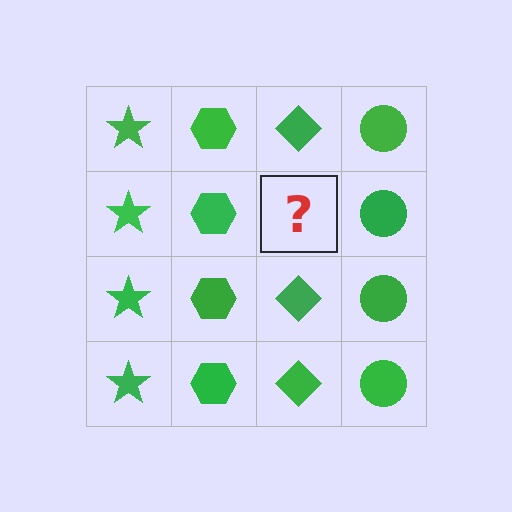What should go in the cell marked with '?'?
The missing cell should contain a green diamond.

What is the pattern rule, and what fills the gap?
The rule is that each column has a consistent shape. The gap should be filled with a green diamond.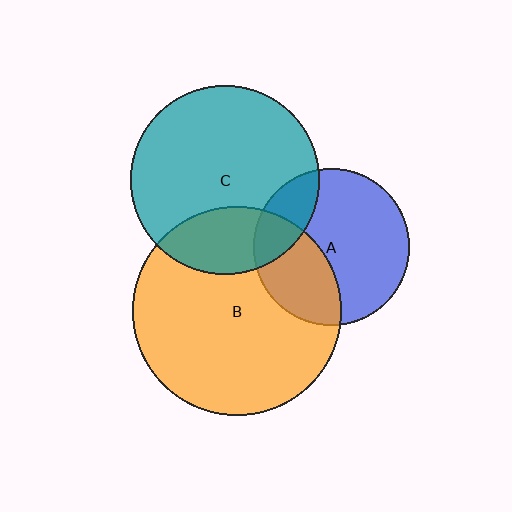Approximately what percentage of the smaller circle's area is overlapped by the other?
Approximately 20%.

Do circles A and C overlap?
Yes.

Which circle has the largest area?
Circle B (orange).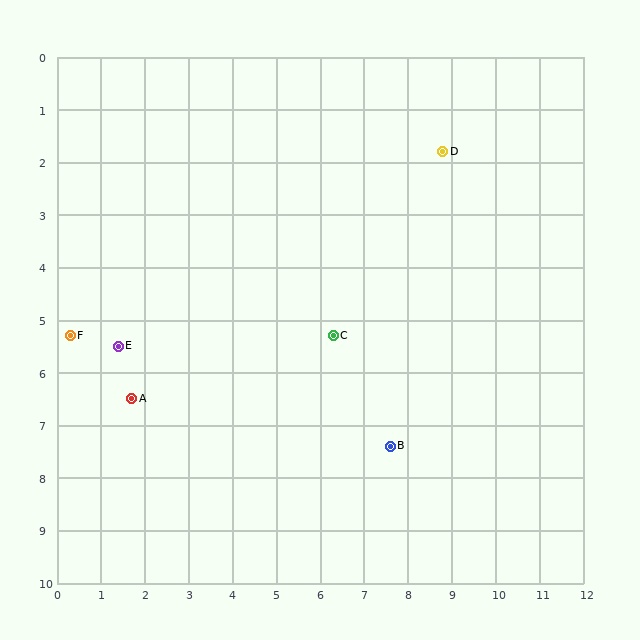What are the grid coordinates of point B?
Point B is at approximately (7.6, 7.4).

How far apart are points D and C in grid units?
Points D and C are about 4.3 grid units apart.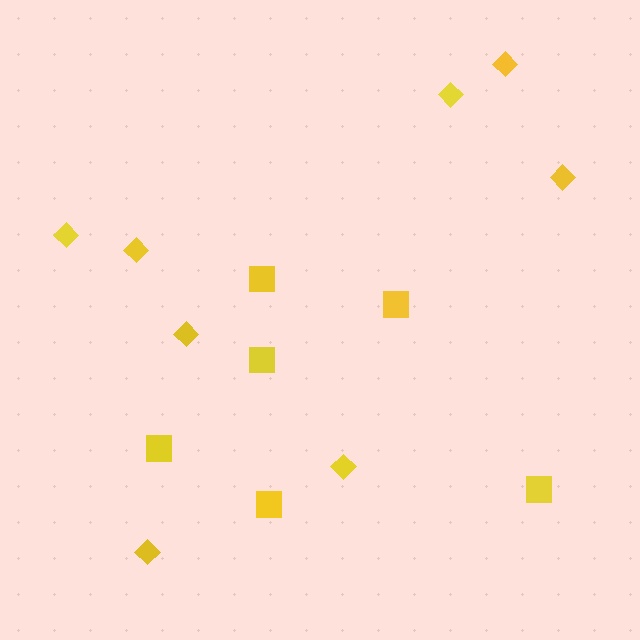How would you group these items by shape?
There are 2 groups: one group of squares (6) and one group of diamonds (8).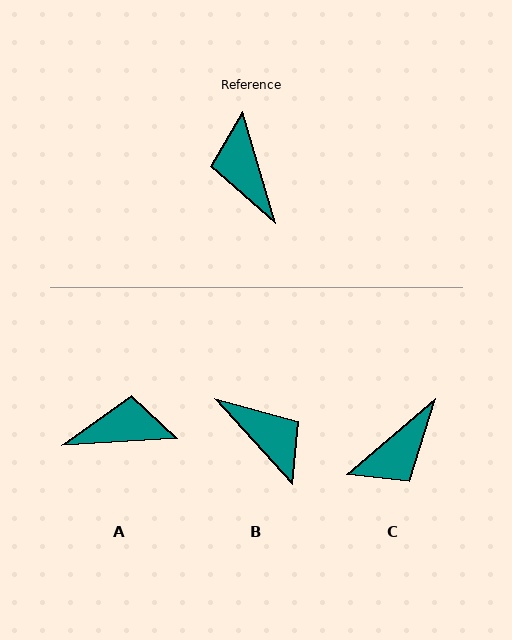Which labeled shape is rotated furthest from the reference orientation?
B, about 155 degrees away.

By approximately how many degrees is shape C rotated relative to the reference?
Approximately 114 degrees counter-clockwise.